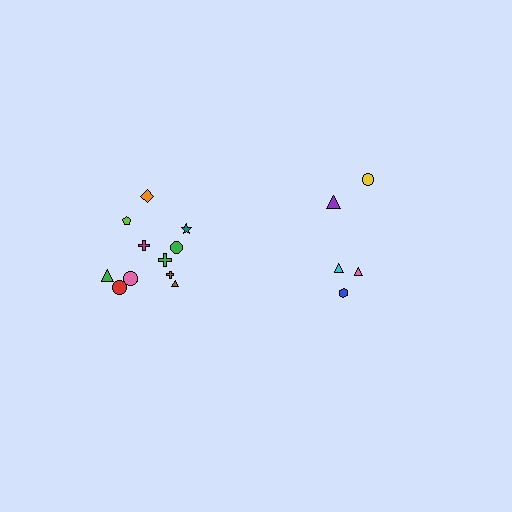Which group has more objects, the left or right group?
The left group.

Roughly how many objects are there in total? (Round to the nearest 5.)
Roughly 15 objects in total.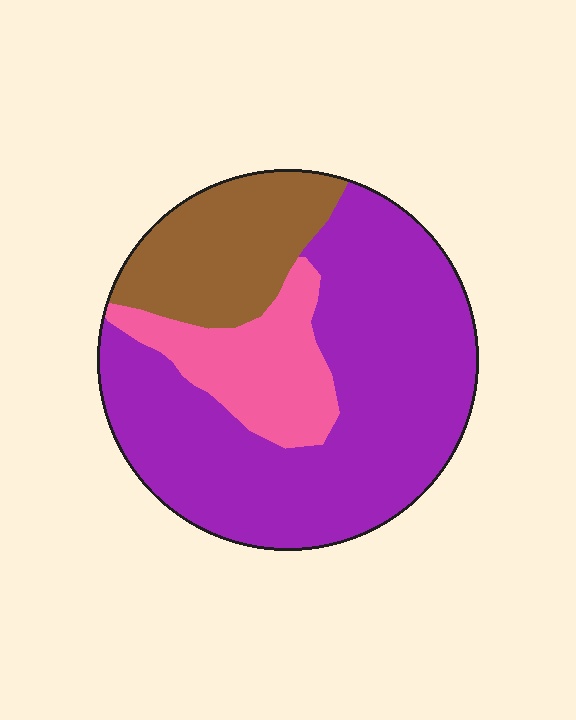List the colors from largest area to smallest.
From largest to smallest: purple, brown, pink.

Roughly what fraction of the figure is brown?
Brown takes up about one fifth (1/5) of the figure.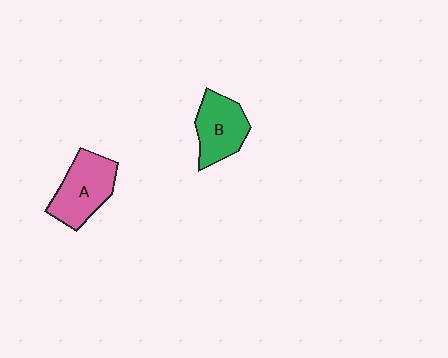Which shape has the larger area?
Shape A (pink).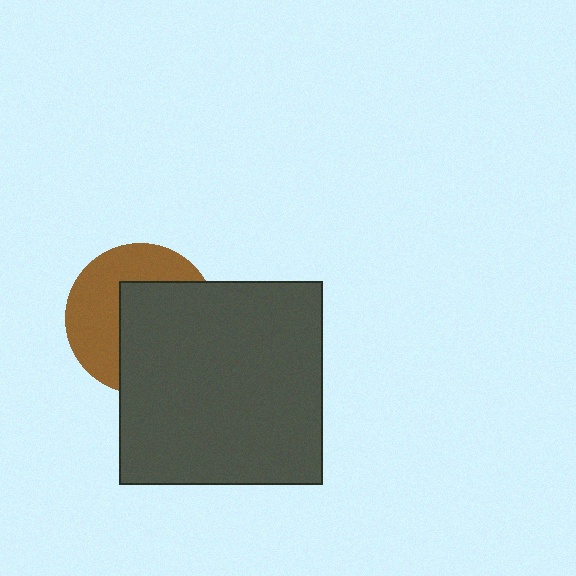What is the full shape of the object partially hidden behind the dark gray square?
The partially hidden object is a brown circle.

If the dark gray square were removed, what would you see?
You would see the complete brown circle.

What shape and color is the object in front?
The object in front is a dark gray square.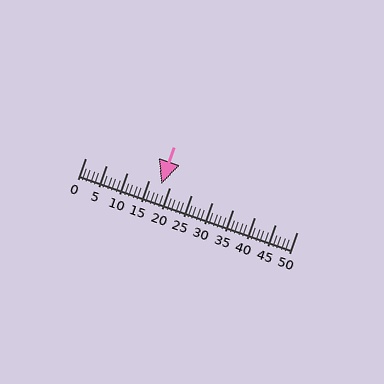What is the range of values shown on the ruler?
The ruler shows values from 0 to 50.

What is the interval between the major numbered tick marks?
The major tick marks are spaced 5 units apart.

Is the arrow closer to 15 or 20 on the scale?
The arrow is closer to 20.